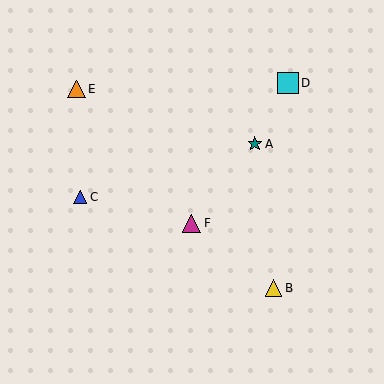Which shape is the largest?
The cyan square (labeled D) is the largest.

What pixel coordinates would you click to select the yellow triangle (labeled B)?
Click at (274, 288) to select the yellow triangle B.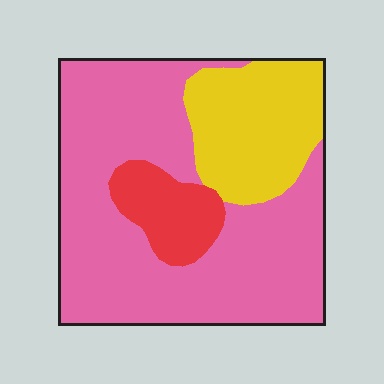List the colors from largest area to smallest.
From largest to smallest: pink, yellow, red.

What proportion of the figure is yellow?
Yellow covers about 25% of the figure.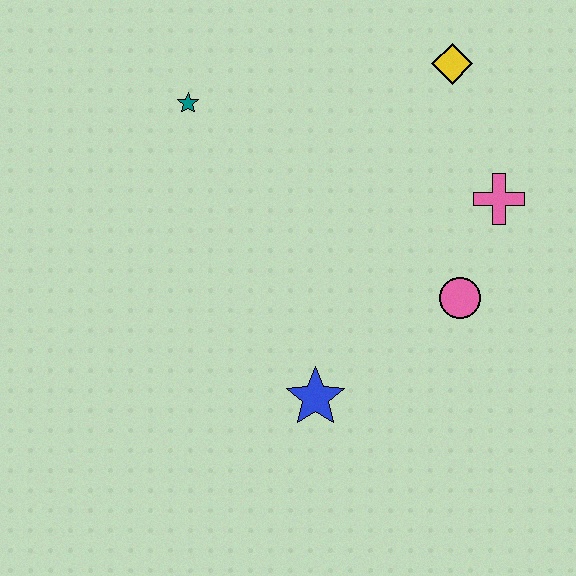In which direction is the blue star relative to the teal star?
The blue star is below the teal star.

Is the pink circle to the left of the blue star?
No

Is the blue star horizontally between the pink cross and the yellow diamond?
No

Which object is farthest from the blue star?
The yellow diamond is farthest from the blue star.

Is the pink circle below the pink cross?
Yes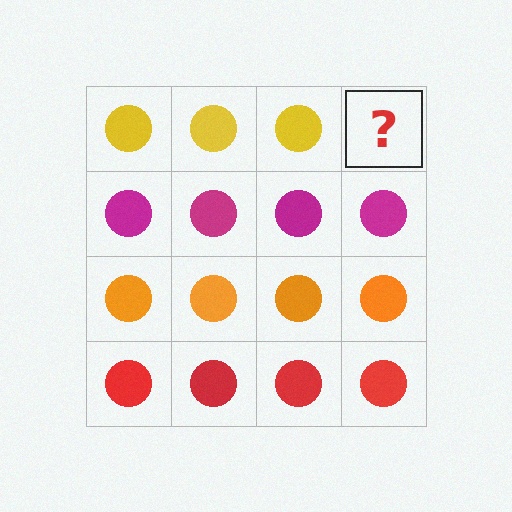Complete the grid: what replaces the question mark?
The question mark should be replaced with a yellow circle.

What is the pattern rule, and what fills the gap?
The rule is that each row has a consistent color. The gap should be filled with a yellow circle.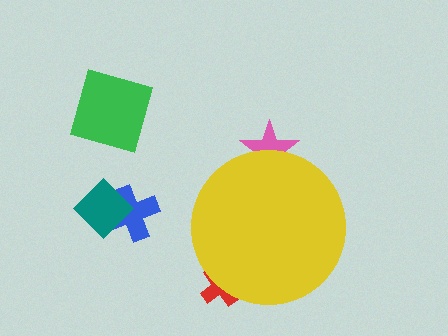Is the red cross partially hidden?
Yes, the red cross is partially hidden behind the yellow circle.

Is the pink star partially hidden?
Yes, the pink star is partially hidden behind the yellow circle.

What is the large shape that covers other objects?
A yellow circle.